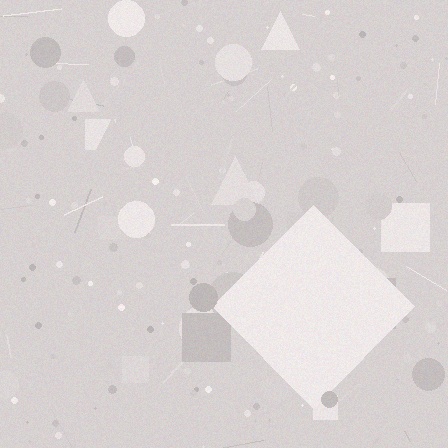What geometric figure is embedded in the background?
A diamond is embedded in the background.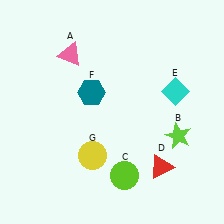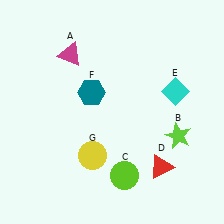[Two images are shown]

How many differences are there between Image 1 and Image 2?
There is 1 difference between the two images.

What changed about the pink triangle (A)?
In Image 1, A is pink. In Image 2, it changed to magenta.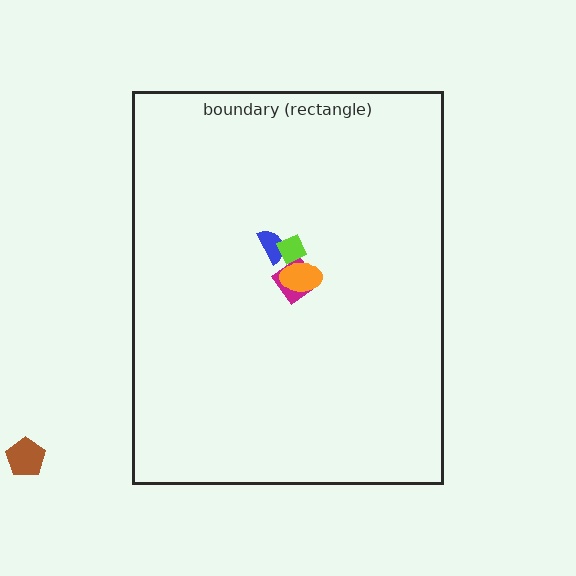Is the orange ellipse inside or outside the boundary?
Inside.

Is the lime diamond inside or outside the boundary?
Inside.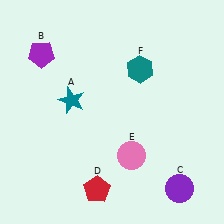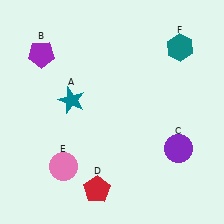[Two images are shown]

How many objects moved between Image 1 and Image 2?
3 objects moved between the two images.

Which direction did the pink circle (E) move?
The pink circle (E) moved left.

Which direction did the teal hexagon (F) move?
The teal hexagon (F) moved right.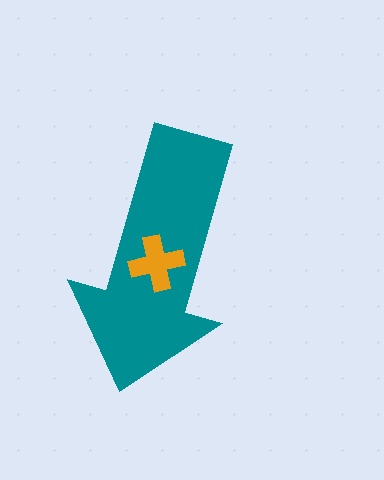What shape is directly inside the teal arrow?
The orange cross.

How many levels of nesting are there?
2.